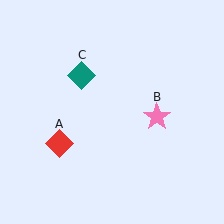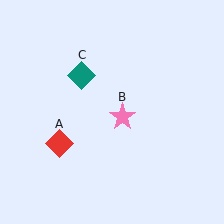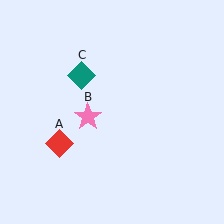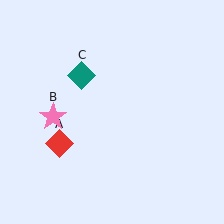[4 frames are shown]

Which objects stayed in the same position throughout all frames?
Red diamond (object A) and teal diamond (object C) remained stationary.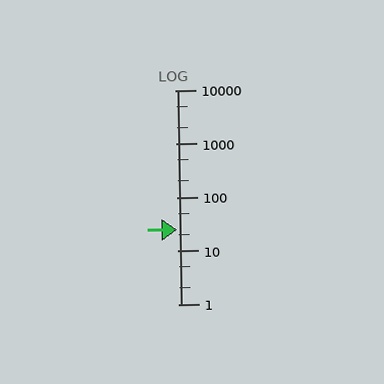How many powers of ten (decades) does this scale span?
The scale spans 4 decades, from 1 to 10000.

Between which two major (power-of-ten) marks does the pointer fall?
The pointer is between 10 and 100.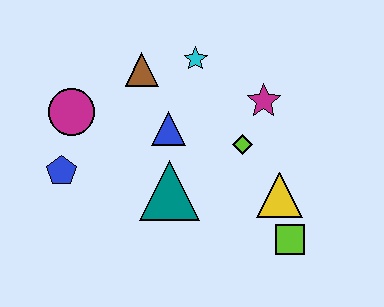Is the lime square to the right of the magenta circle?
Yes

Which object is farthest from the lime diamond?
The blue pentagon is farthest from the lime diamond.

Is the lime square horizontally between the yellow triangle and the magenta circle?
No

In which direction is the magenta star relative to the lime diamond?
The magenta star is above the lime diamond.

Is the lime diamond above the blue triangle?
No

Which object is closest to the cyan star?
The brown triangle is closest to the cyan star.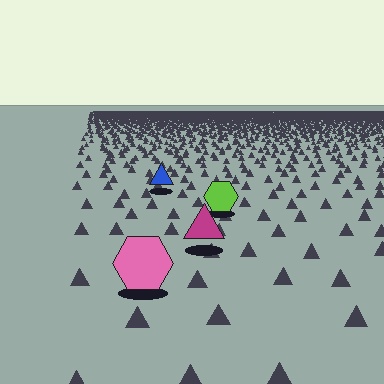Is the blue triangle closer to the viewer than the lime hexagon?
No. The lime hexagon is closer — you can tell from the texture gradient: the ground texture is coarser near it.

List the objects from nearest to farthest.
From nearest to farthest: the pink hexagon, the magenta triangle, the lime hexagon, the blue triangle.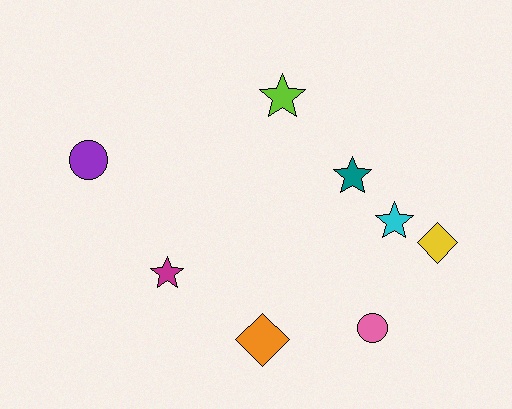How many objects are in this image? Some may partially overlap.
There are 8 objects.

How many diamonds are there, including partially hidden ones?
There are 2 diamonds.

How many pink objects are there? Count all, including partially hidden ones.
There is 1 pink object.